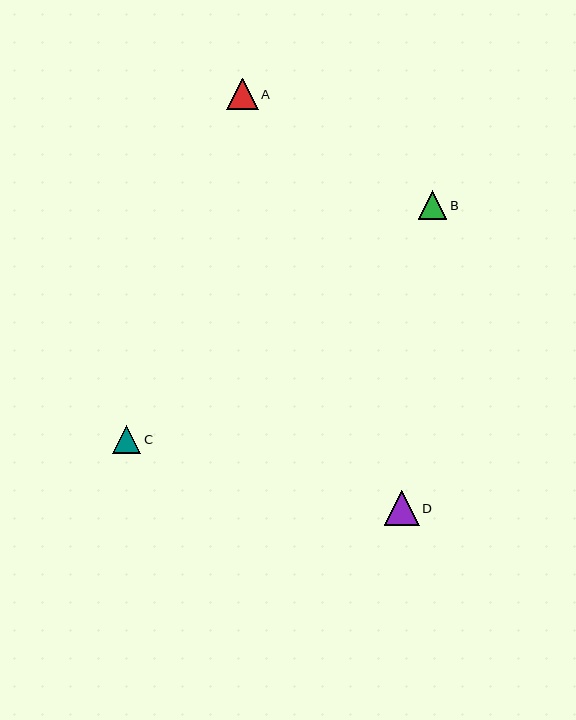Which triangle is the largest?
Triangle D is the largest with a size of approximately 35 pixels.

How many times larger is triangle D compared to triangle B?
Triangle D is approximately 1.2 times the size of triangle B.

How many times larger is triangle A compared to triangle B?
Triangle A is approximately 1.1 times the size of triangle B.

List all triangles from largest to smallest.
From largest to smallest: D, A, B, C.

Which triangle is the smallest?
Triangle C is the smallest with a size of approximately 28 pixels.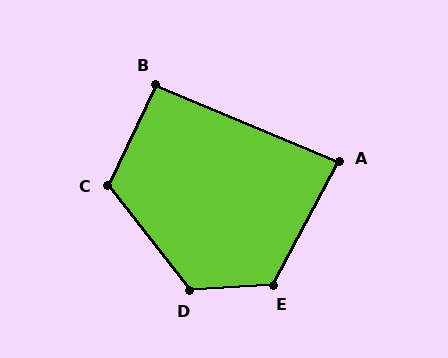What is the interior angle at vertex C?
Approximately 116 degrees (obtuse).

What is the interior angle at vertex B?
Approximately 93 degrees (approximately right).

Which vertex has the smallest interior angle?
A, at approximately 84 degrees.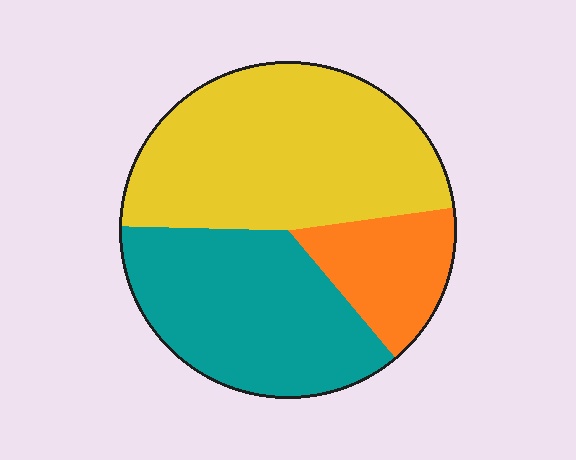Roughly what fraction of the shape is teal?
Teal covers around 35% of the shape.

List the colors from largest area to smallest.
From largest to smallest: yellow, teal, orange.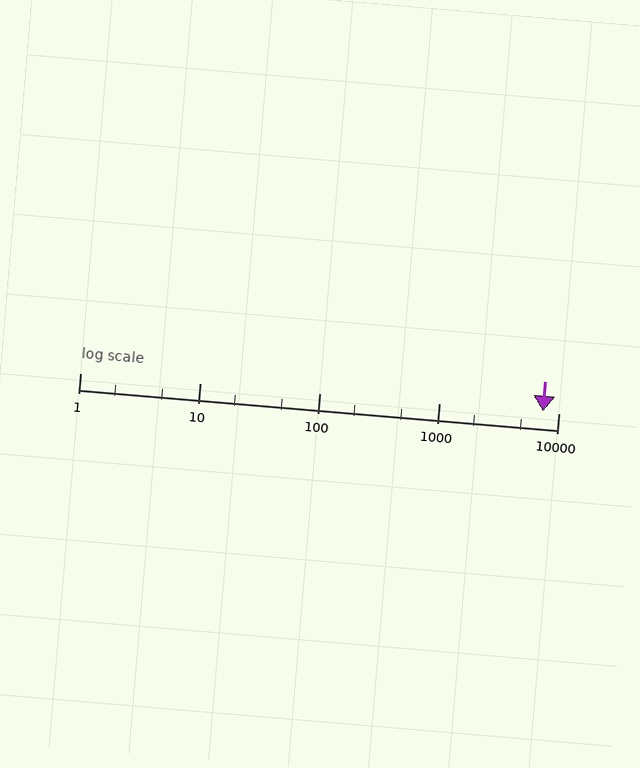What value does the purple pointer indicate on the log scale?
The pointer indicates approximately 7400.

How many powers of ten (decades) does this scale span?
The scale spans 4 decades, from 1 to 10000.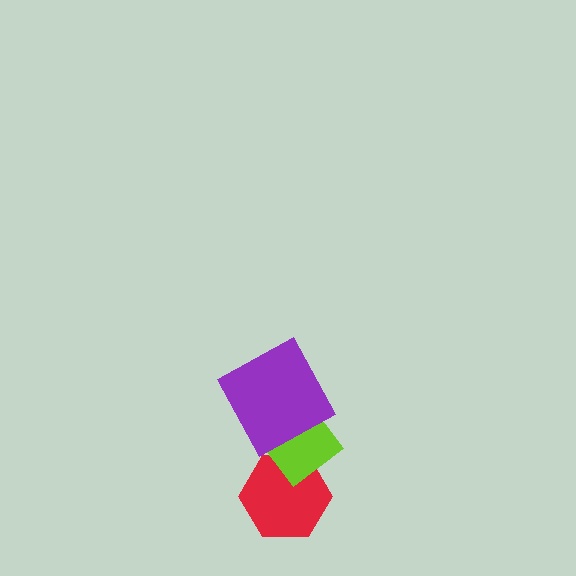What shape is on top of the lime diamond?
The purple square is on top of the lime diamond.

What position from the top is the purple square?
The purple square is 1st from the top.